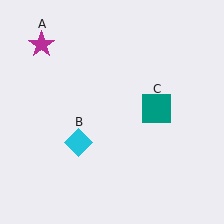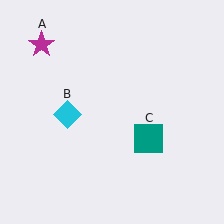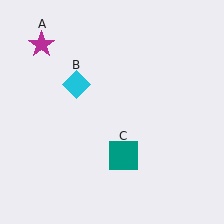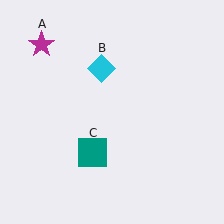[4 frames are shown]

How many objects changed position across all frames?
2 objects changed position: cyan diamond (object B), teal square (object C).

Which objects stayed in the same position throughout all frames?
Magenta star (object A) remained stationary.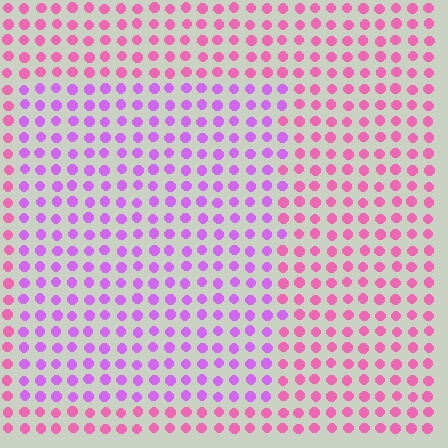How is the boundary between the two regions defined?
The boundary is defined purely by a slight shift in hue (about 40 degrees). Spacing, size, and orientation are identical on both sides.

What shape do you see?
I see a rectangle.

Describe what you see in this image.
The image is filled with small pink elements in a uniform arrangement. A rectangle-shaped region is visible where the elements are tinted to a slightly different hue, forming a subtle color boundary.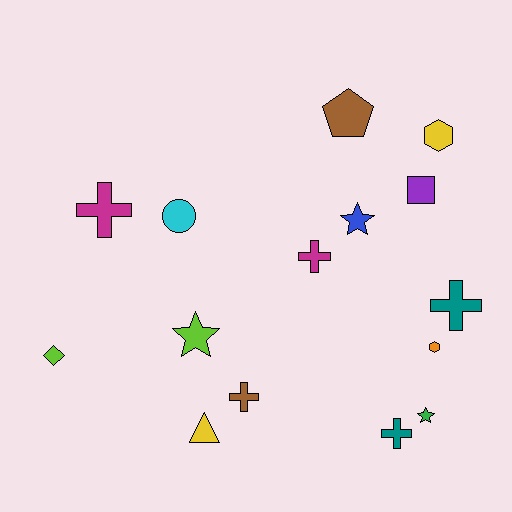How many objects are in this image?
There are 15 objects.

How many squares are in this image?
There is 1 square.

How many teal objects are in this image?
There are 2 teal objects.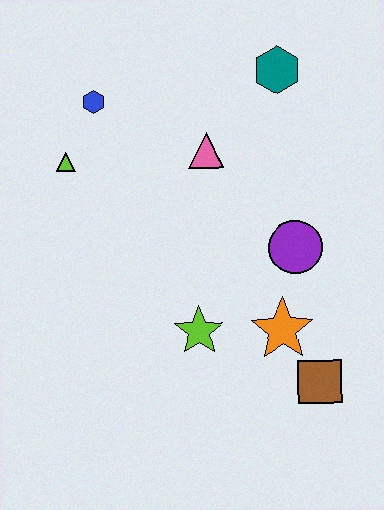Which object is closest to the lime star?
The orange star is closest to the lime star.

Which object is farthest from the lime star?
The teal hexagon is farthest from the lime star.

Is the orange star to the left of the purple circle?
Yes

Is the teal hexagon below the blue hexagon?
No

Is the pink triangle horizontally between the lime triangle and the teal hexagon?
Yes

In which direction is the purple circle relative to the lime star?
The purple circle is to the right of the lime star.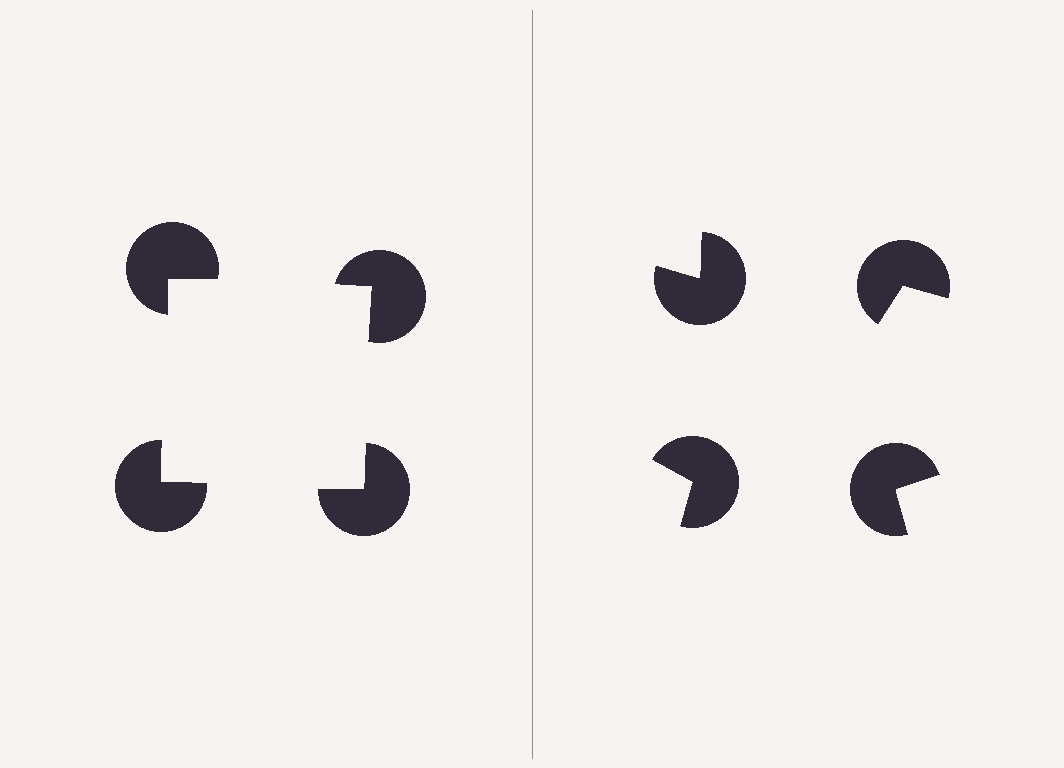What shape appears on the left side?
An illusory square.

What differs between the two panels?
The pac-man discs are positioned identically on both sides; only the wedge orientations differ. On the left they align to a square; on the right they are misaligned.